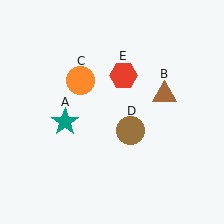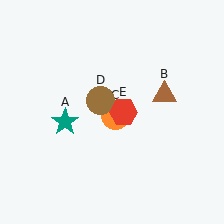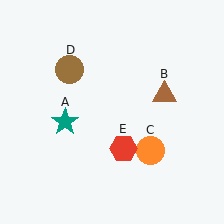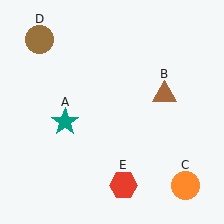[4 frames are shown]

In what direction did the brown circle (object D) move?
The brown circle (object D) moved up and to the left.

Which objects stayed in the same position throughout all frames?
Teal star (object A) and brown triangle (object B) remained stationary.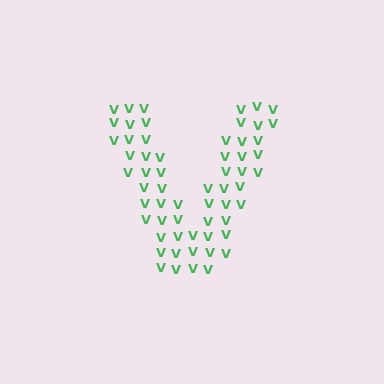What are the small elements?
The small elements are letter V's.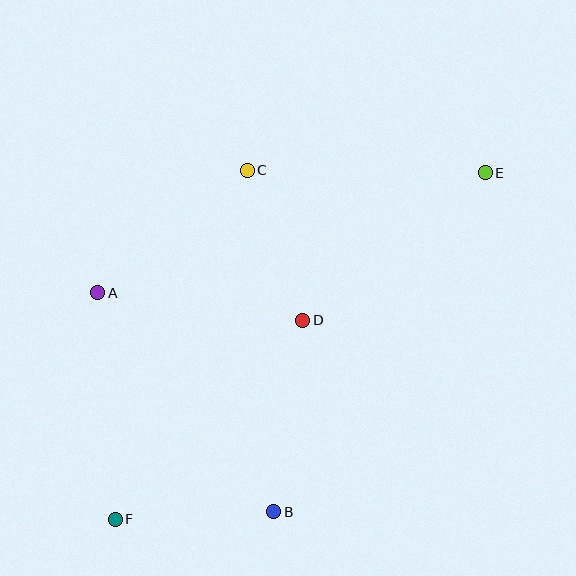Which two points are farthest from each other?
Points E and F are farthest from each other.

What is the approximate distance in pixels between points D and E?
The distance between D and E is approximately 235 pixels.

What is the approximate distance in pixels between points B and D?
The distance between B and D is approximately 194 pixels.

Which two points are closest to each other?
Points B and F are closest to each other.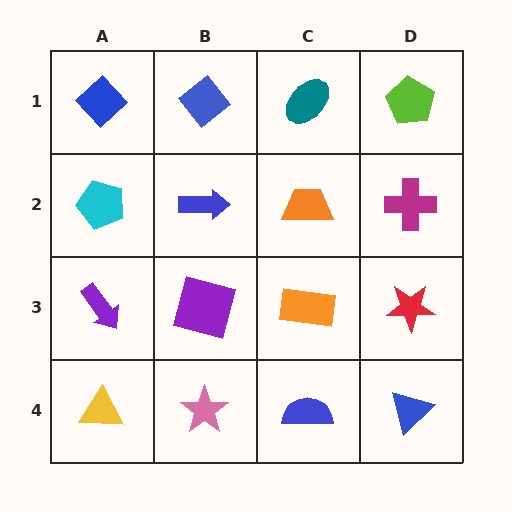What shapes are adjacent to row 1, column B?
A blue arrow (row 2, column B), a blue diamond (row 1, column A), a teal ellipse (row 1, column C).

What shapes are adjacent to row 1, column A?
A cyan pentagon (row 2, column A), a blue diamond (row 1, column B).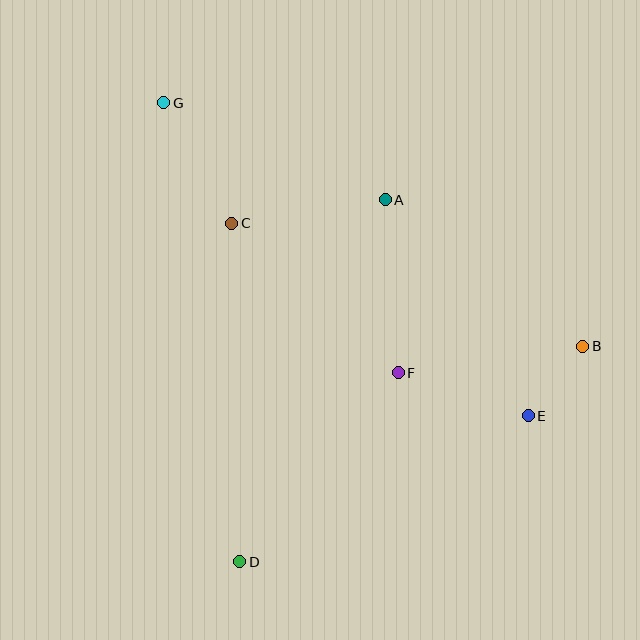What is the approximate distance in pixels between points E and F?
The distance between E and F is approximately 137 pixels.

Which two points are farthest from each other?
Points B and G are farthest from each other.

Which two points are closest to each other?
Points B and E are closest to each other.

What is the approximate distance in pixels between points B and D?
The distance between B and D is approximately 405 pixels.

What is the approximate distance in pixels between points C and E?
The distance between C and E is approximately 354 pixels.